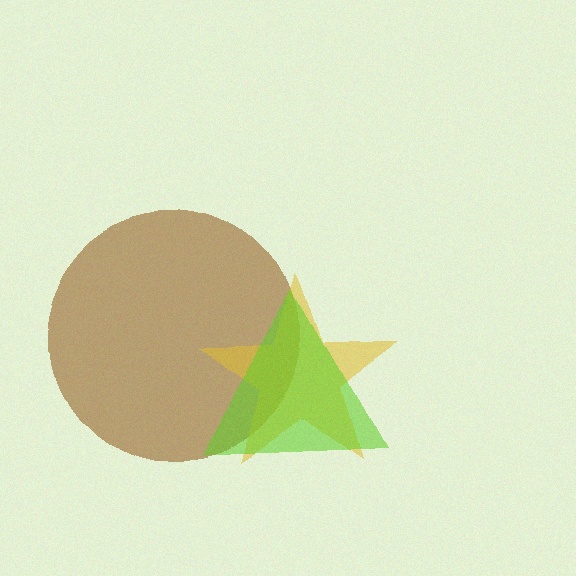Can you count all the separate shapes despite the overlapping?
Yes, there are 3 separate shapes.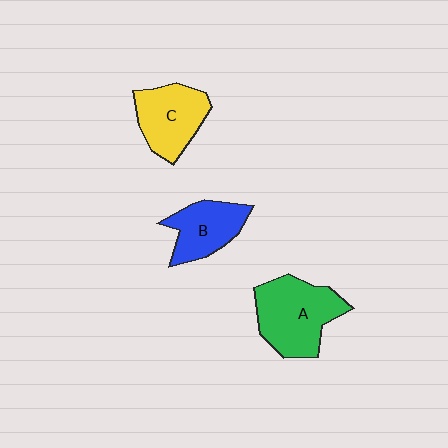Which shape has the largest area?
Shape A (green).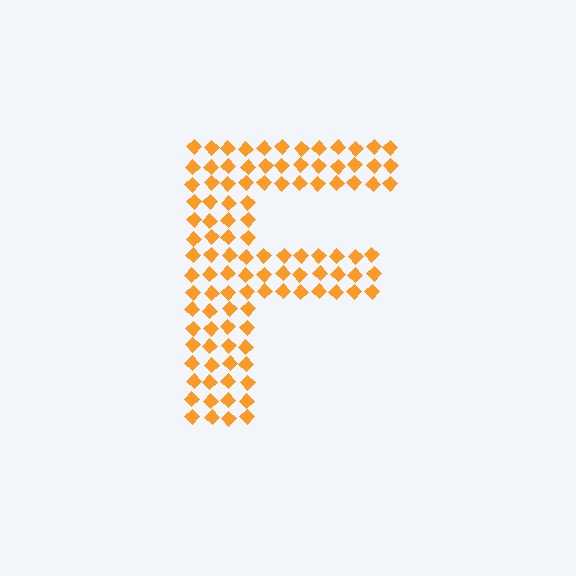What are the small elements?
The small elements are diamonds.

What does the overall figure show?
The overall figure shows the letter F.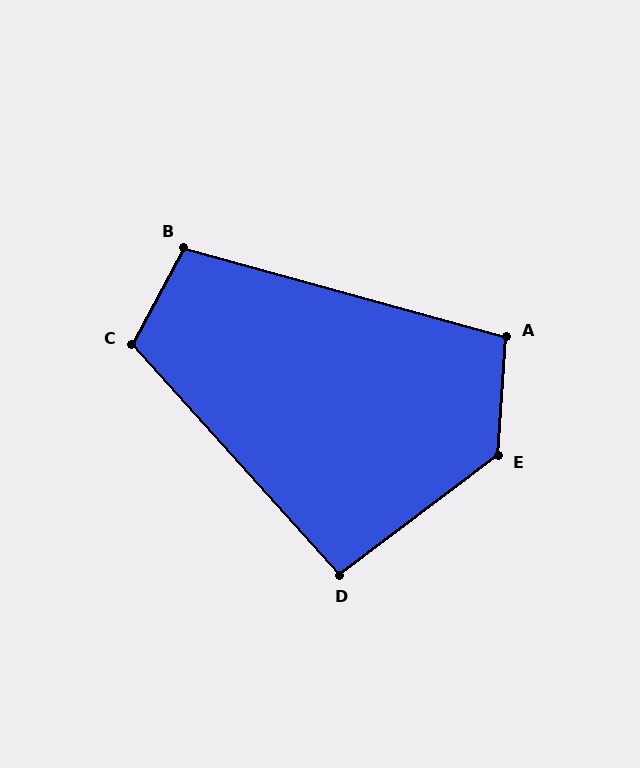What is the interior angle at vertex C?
Approximately 110 degrees (obtuse).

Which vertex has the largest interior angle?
E, at approximately 131 degrees.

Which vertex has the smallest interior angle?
D, at approximately 95 degrees.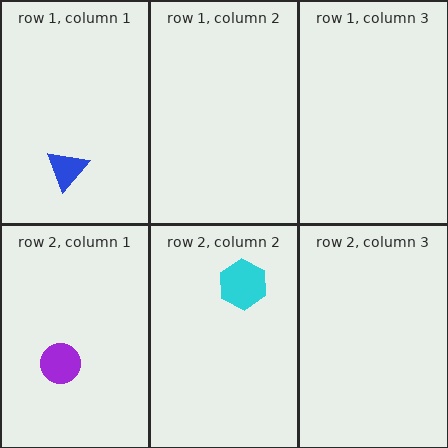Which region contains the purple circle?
The row 2, column 1 region.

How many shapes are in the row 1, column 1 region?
1.